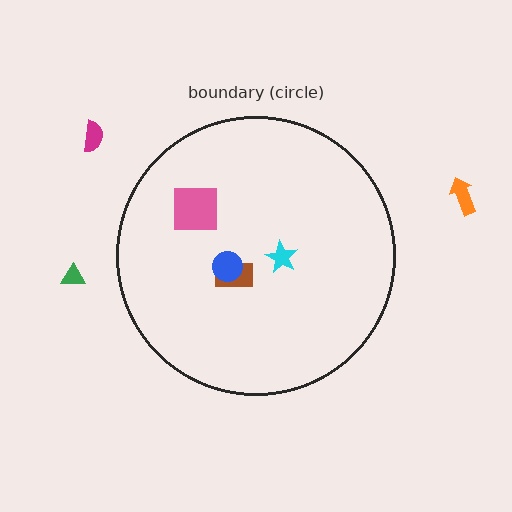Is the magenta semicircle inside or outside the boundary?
Outside.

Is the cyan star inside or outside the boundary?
Inside.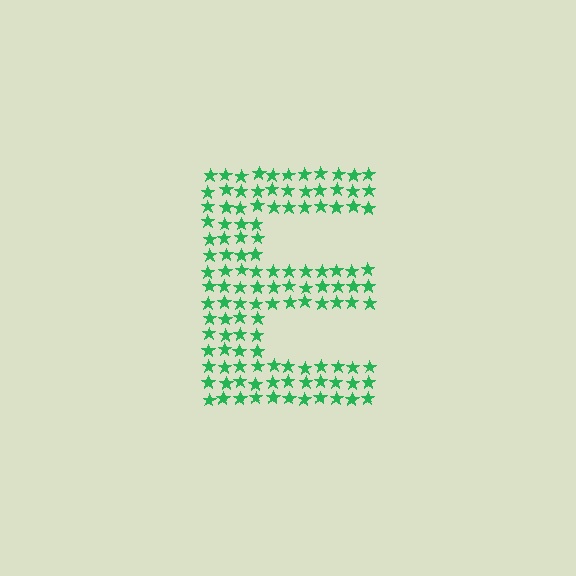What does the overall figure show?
The overall figure shows the letter E.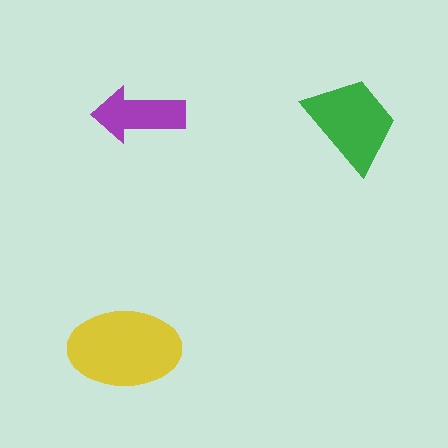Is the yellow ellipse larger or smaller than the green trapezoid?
Larger.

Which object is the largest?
The yellow ellipse.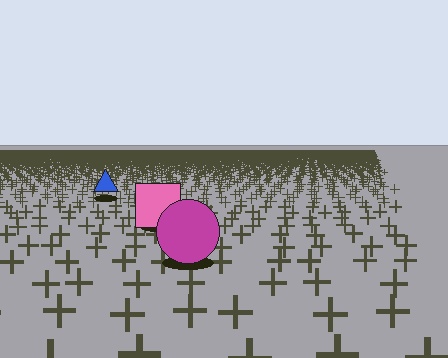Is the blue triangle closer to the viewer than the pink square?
No. The pink square is closer — you can tell from the texture gradient: the ground texture is coarser near it.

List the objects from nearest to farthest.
From nearest to farthest: the magenta circle, the pink square, the blue triangle.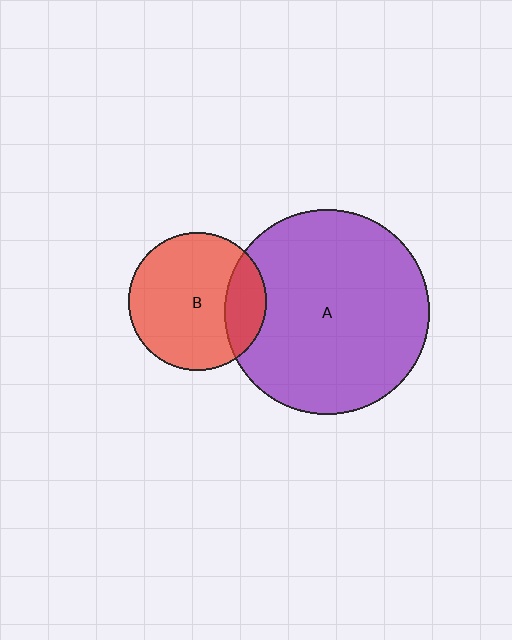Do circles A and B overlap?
Yes.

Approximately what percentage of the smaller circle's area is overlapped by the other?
Approximately 20%.